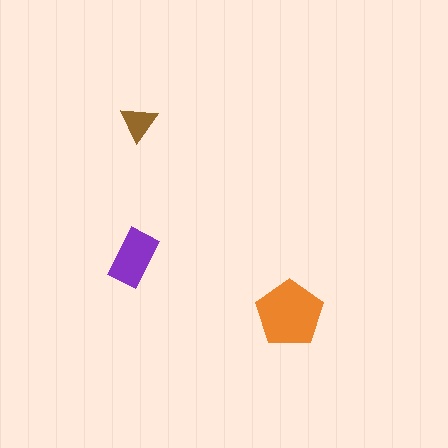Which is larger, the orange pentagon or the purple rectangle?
The orange pentagon.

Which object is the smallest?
The brown triangle.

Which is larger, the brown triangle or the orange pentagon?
The orange pentagon.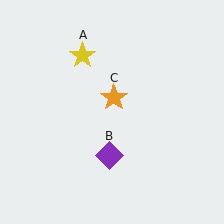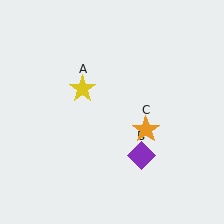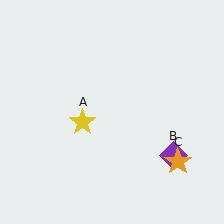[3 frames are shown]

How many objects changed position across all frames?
3 objects changed position: yellow star (object A), purple diamond (object B), orange star (object C).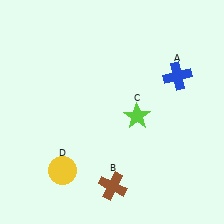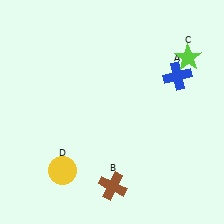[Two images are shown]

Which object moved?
The lime star (C) moved up.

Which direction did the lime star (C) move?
The lime star (C) moved up.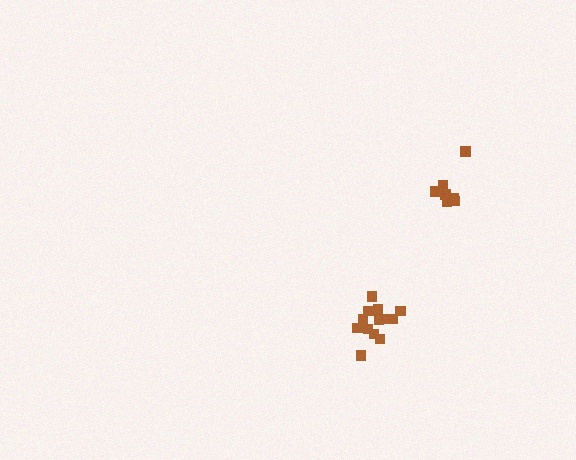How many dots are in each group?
Group 1: 13 dots, Group 2: 7 dots (20 total).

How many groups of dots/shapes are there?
There are 2 groups.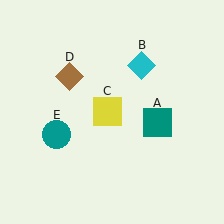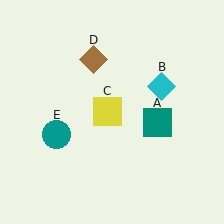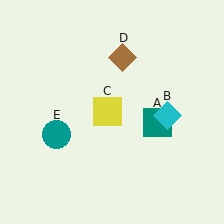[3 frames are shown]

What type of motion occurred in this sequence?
The cyan diamond (object B), brown diamond (object D) rotated clockwise around the center of the scene.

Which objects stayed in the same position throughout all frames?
Teal square (object A) and yellow square (object C) and teal circle (object E) remained stationary.